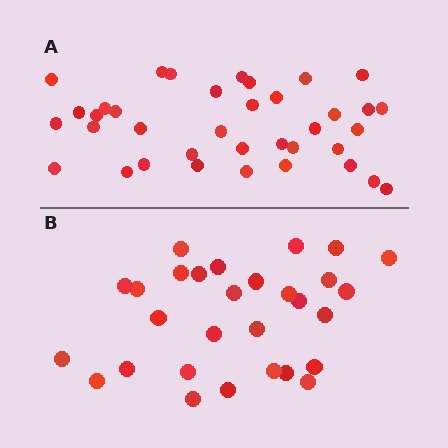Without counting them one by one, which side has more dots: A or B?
Region A (the top region) has more dots.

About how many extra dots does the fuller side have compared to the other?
Region A has roughly 8 or so more dots than region B.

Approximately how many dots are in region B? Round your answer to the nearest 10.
About 30 dots. (The exact count is 29, which rounds to 30.)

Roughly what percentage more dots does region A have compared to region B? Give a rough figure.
About 30% more.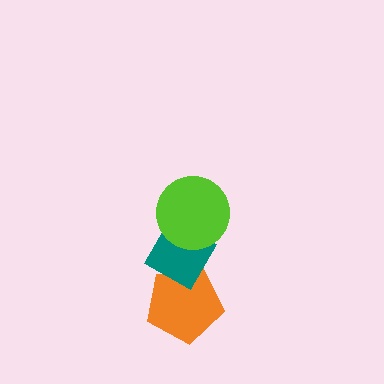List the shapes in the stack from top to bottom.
From top to bottom: the lime circle, the teal diamond, the orange pentagon.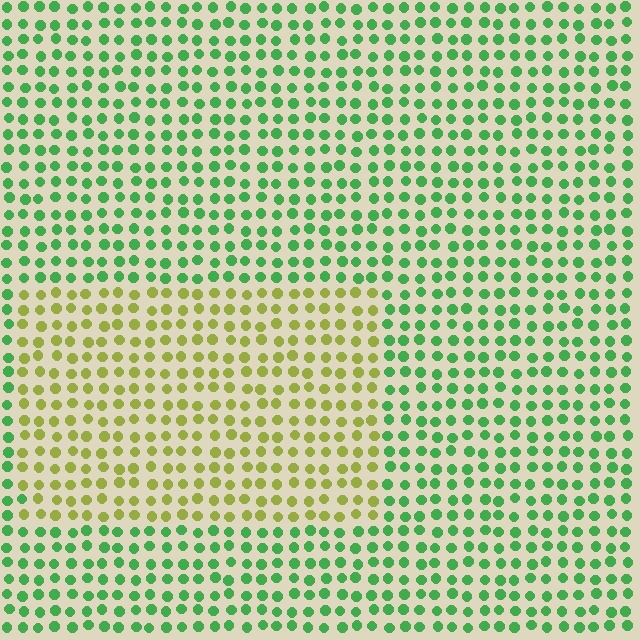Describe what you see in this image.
The image is filled with small green elements in a uniform arrangement. A rectangle-shaped region is visible where the elements are tinted to a slightly different hue, forming a subtle color boundary.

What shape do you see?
I see a rectangle.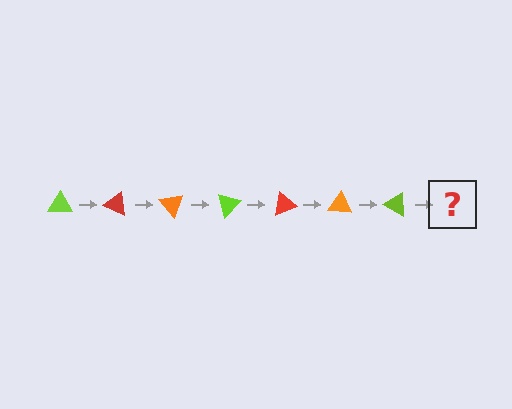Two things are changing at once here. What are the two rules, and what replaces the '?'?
The two rules are that it rotates 25 degrees each step and the color cycles through lime, red, and orange. The '?' should be a red triangle, rotated 175 degrees from the start.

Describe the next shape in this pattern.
It should be a red triangle, rotated 175 degrees from the start.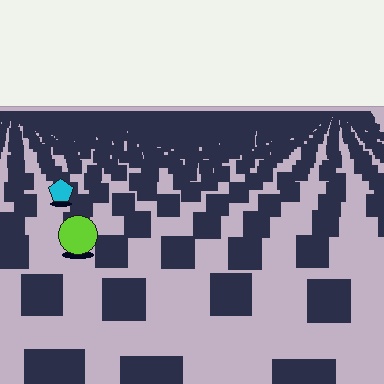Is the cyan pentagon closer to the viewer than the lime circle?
No. The lime circle is closer — you can tell from the texture gradient: the ground texture is coarser near it.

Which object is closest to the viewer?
The lime circle is closest. The texture marks near it are larger and more spread out.